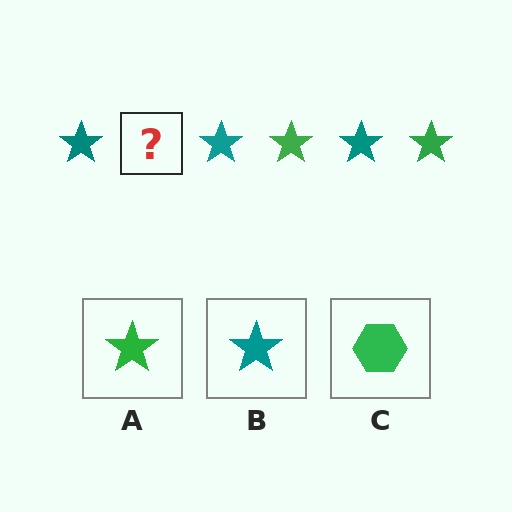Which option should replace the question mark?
Option A.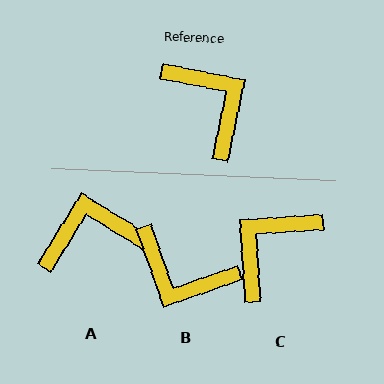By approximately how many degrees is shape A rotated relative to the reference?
Approximately 70 degrees counter-clockwise.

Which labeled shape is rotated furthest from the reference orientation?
B, about 149 degrees away.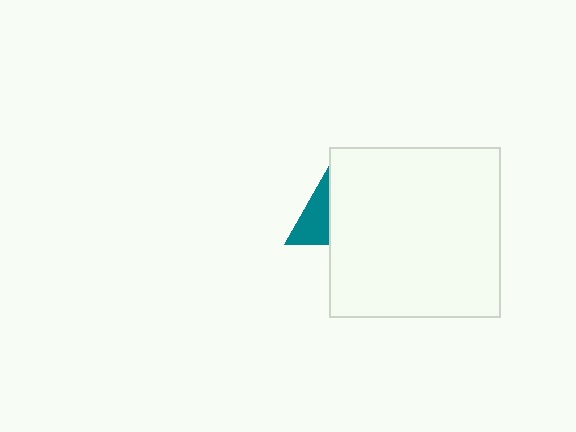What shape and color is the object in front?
The object in front is a white square.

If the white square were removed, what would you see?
You would see the complete teal triangle.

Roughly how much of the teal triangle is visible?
About half of it is visible (roughly 50%).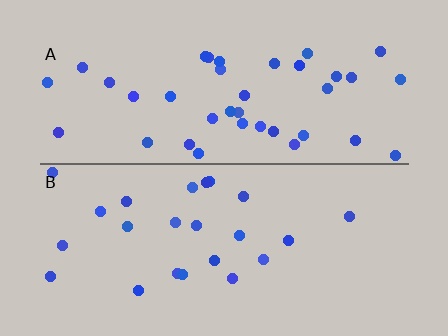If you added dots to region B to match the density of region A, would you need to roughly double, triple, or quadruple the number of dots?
Approximately double.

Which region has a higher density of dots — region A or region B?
A (the top).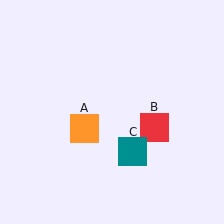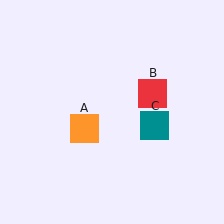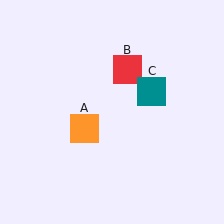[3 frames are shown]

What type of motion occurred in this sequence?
The red square (object B), teal square (object C) rotated counterclockwise around the center of the scene.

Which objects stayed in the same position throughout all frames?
Orange square (object A) remained stationary.